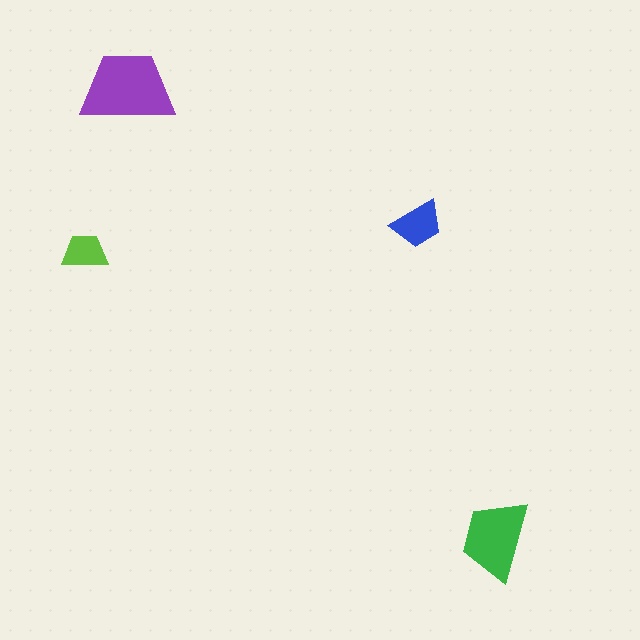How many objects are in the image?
There are 4 objects in the image.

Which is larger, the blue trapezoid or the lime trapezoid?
The blue one.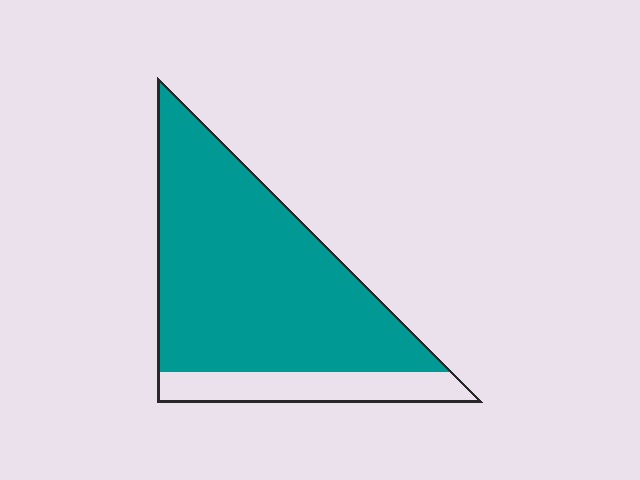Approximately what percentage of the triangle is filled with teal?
Approximately 80%.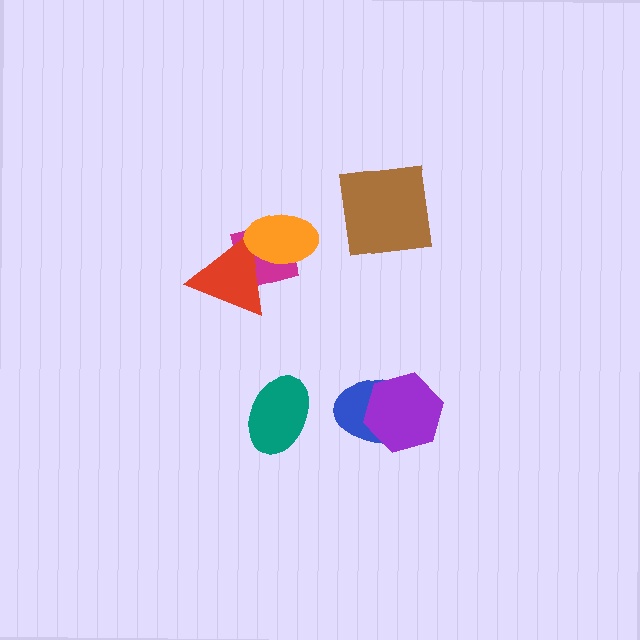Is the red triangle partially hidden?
Yes, it is partially covered by another shape.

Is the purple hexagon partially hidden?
No, no other shape covers it.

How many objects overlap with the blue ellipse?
1 object overlaps with the blue ellipse.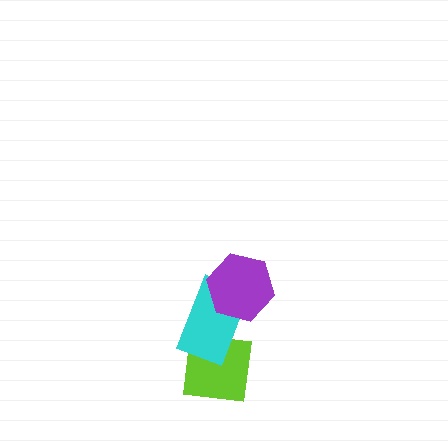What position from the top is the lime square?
The lime square is 3rd from the top.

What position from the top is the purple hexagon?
The purple hexagon is 1st from the top.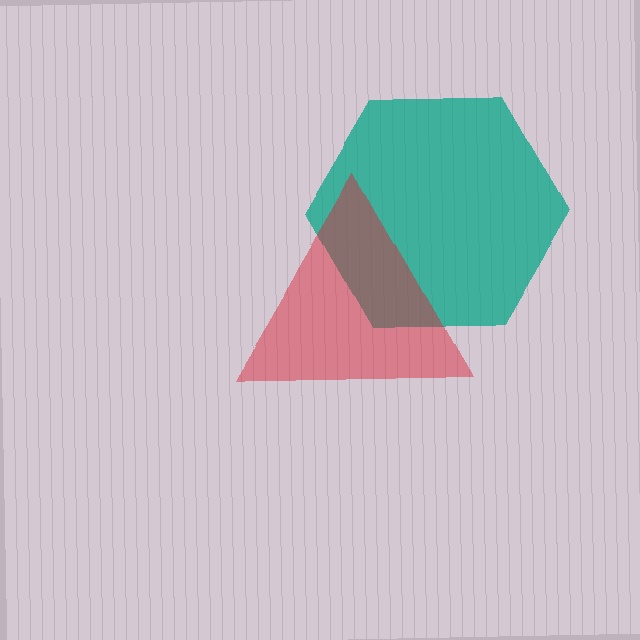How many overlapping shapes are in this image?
There are 2 overlapping shapes in the image.